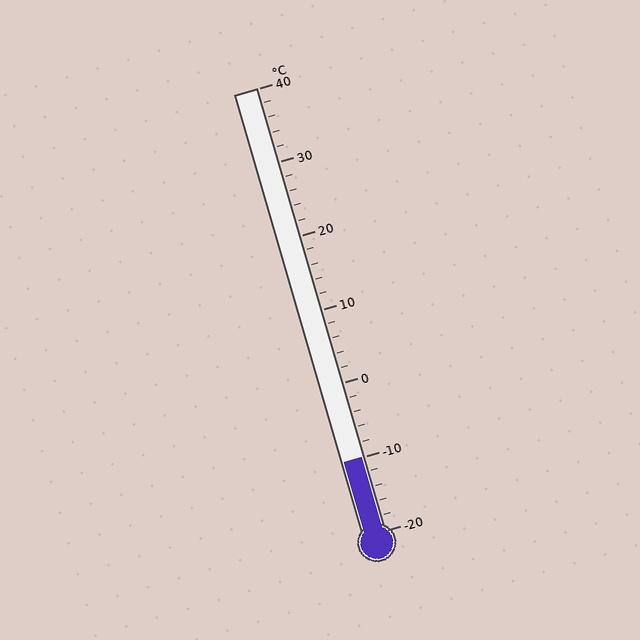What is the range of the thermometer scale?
The thermometer scale ranges from -20°C to 40°C.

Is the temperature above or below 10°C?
The temperature is below 10°C.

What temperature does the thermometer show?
The thermometer shows approximately -10°C.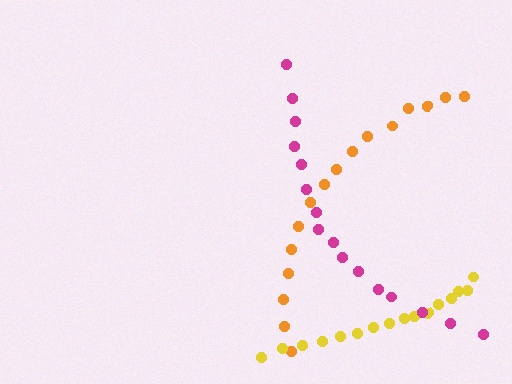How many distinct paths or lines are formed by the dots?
There are 3 distinct paths.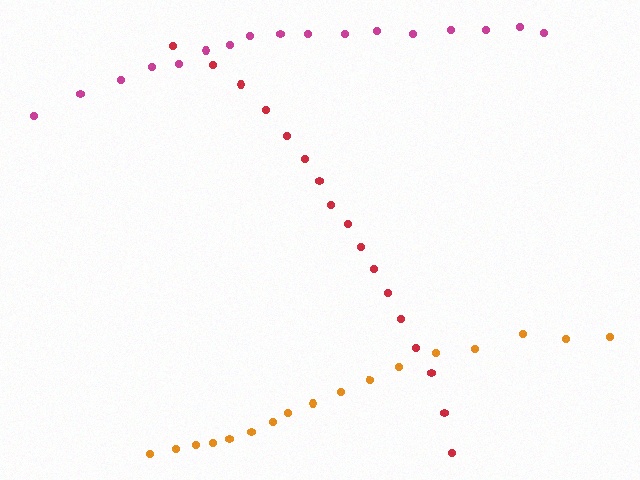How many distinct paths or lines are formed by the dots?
There are 3 distinct paths.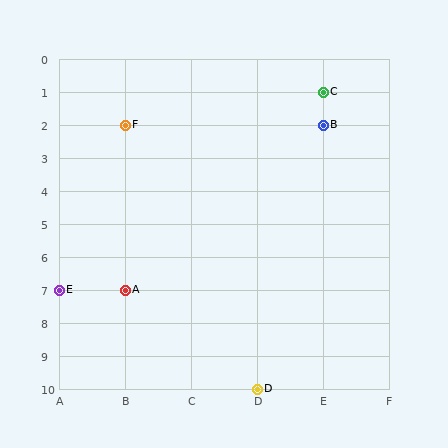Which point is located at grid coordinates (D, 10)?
Point D is at (D, 10).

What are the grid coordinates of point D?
Point D is at grid coordinates (D, 10).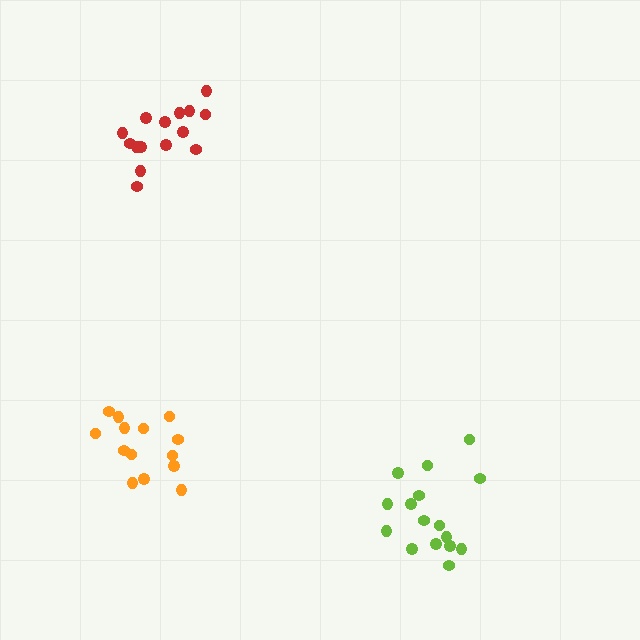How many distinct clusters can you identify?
There are 3 distinct clusters.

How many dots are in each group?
Group 1: 14 dots, Group 2: 15 dots, Group 3: 16 dots (45 total).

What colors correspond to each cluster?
The clusters are colored: orange, red, lime.